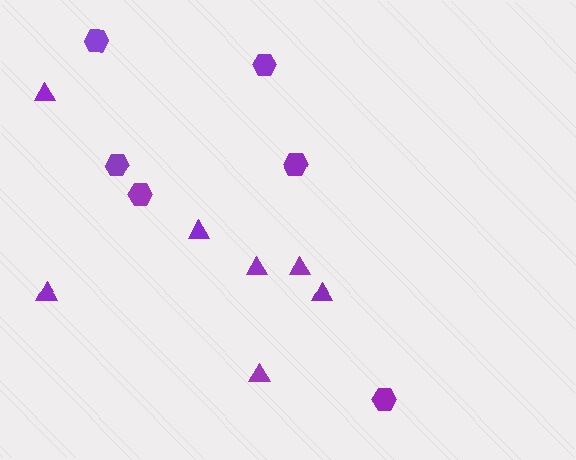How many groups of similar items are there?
There are 2 groups: one group of hexagons (6) and one group of triangles (7).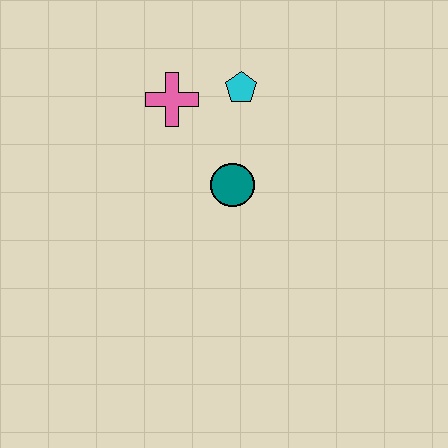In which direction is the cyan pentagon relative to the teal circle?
The cyan pentagon is above the teal circle.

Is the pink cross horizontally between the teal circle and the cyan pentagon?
No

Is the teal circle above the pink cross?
No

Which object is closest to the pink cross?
The cyan pentagon is closest to the pink cross.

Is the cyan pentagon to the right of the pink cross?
Yes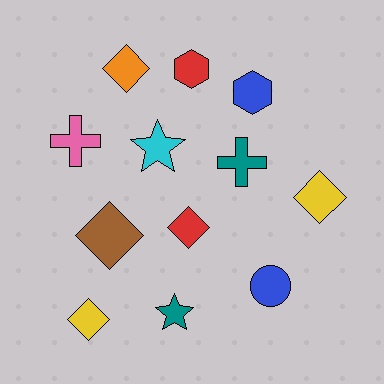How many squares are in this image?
There are no squares.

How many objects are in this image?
There are 12 objects.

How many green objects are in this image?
There are no green objects.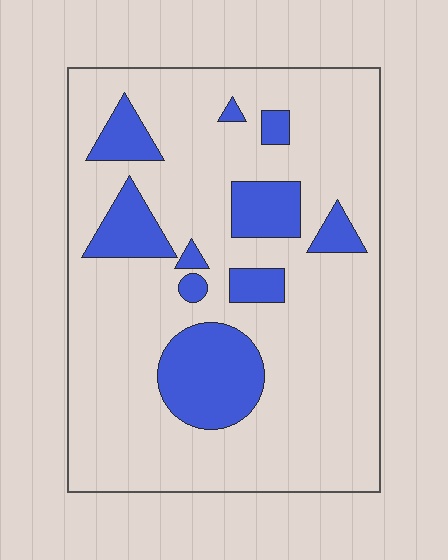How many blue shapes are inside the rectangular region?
10.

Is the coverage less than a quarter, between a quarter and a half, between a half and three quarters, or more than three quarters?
Less than a quarter.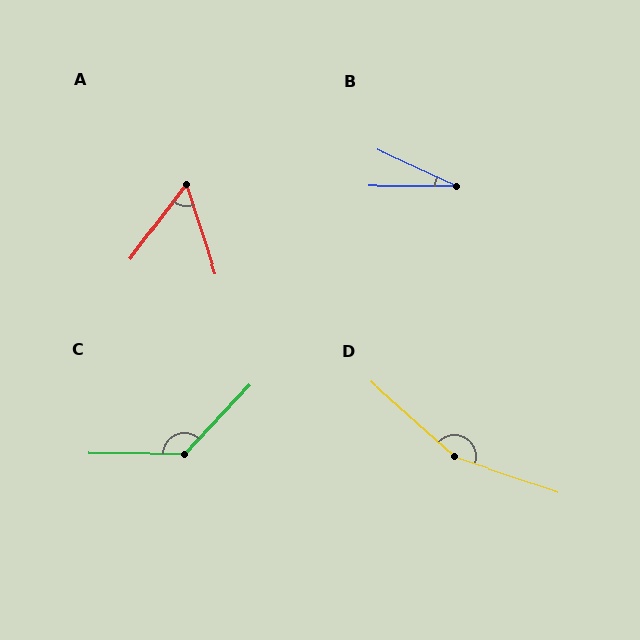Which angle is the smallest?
B, at approximately 25 degrees.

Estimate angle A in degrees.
Approximately 55 degrees.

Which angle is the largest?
D, at approximately 156 degrees.